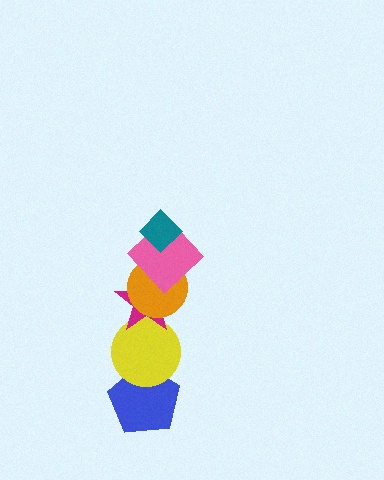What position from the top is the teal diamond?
The teal diamond is 1st from the top.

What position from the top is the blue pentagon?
The blue pentagon is 6th from the top.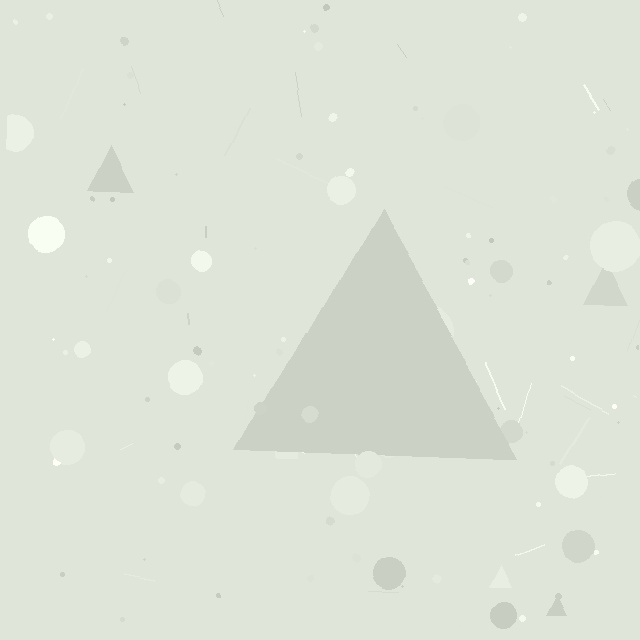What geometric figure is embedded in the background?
A triangle is embedded in the background.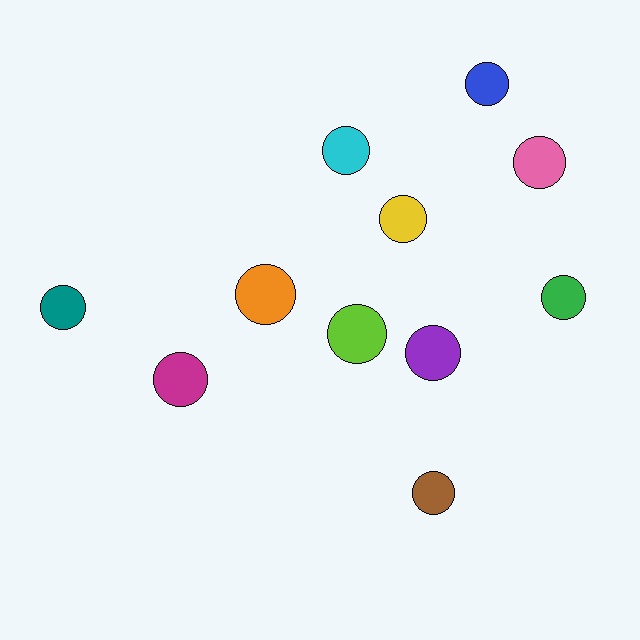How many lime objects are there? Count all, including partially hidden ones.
There is 1 lime object.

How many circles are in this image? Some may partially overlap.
There are 11 circles.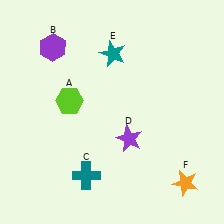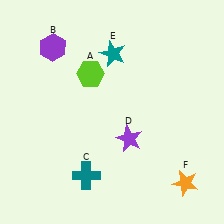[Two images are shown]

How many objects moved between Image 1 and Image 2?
1 object moved between the two images.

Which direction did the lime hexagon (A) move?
The lime hexagon (A) moved up.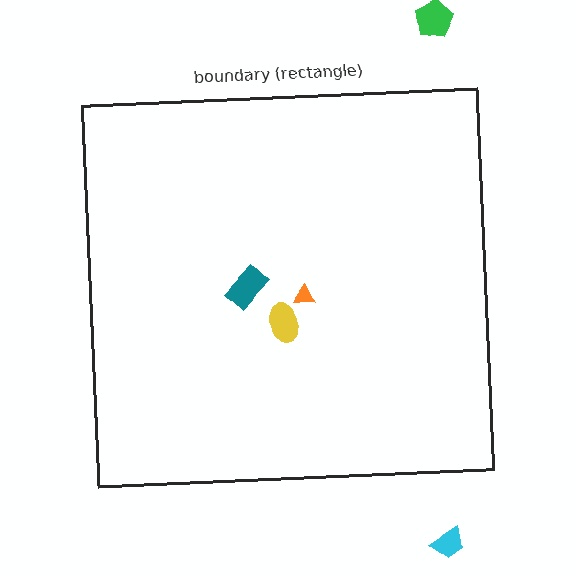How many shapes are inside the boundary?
3 inside, 2 outside.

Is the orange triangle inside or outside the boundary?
Inside.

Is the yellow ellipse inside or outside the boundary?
Inside.